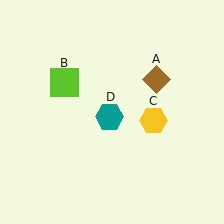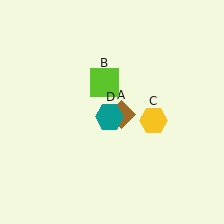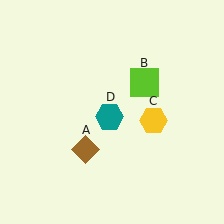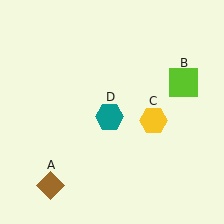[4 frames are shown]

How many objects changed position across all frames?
2 objects changed position: brown diamond (object A), lime square (object B).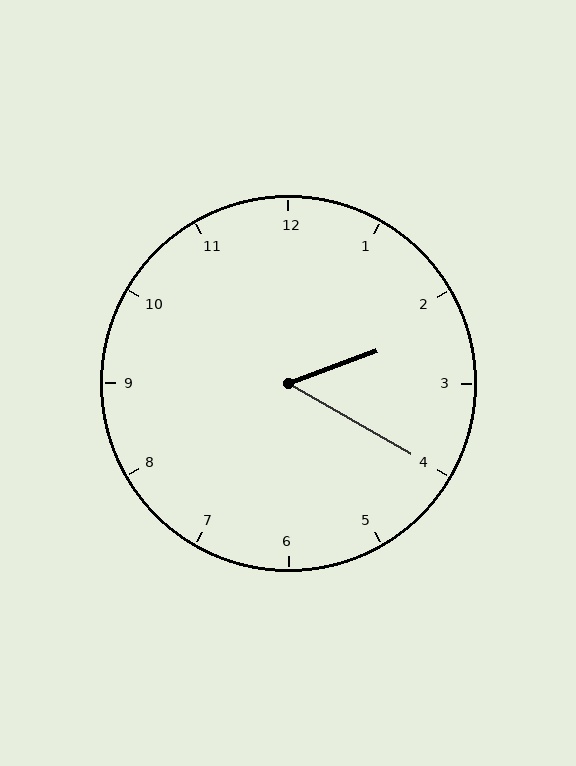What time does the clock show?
2:20.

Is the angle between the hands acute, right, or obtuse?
It is acute.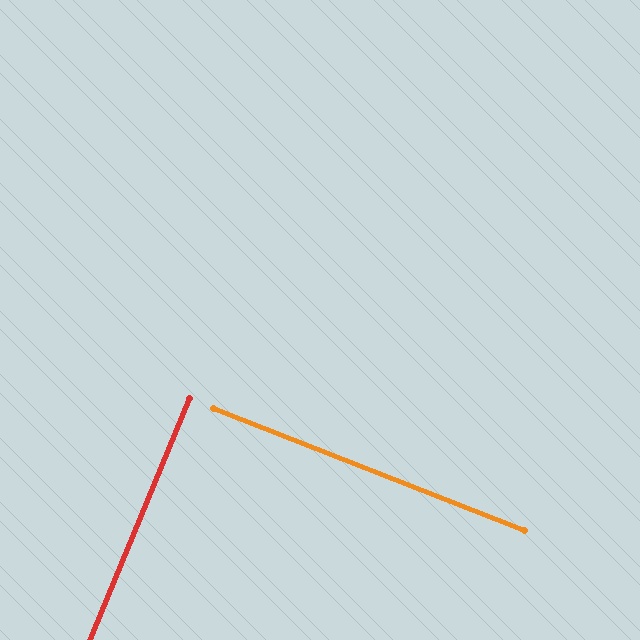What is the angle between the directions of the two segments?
Approximately 89 degrees.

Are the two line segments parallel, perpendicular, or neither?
Perpendicular — they meet at approximately 89°.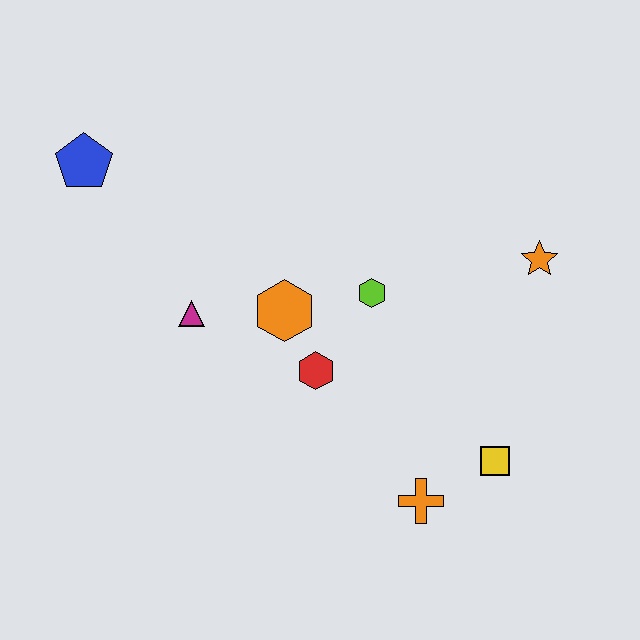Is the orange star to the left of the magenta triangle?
No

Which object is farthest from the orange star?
The blue pentagon is farthest from the orange star.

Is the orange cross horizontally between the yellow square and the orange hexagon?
Yes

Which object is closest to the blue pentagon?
The magenta triangle is closest to the blue pentagon.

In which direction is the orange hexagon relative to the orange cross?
The orange hexagon is above the orange cross.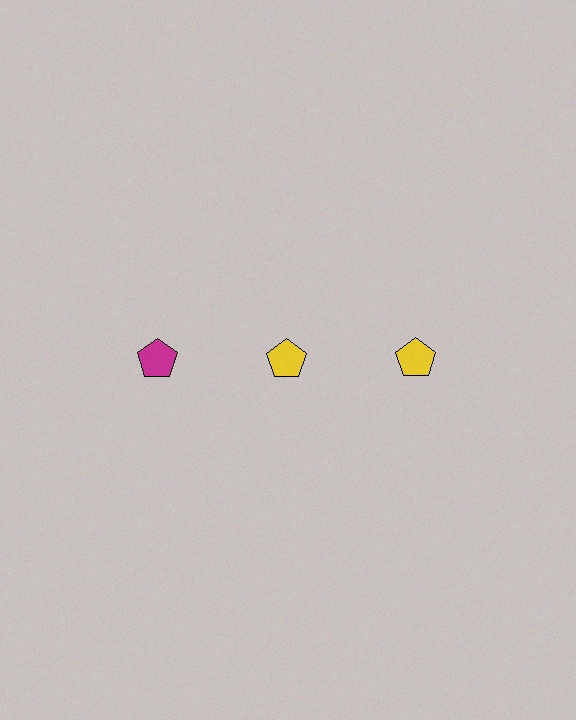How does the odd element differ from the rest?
It has a different color: magenta instead of yellow.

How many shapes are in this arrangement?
There are 3 shapes arranged in a grid pattern.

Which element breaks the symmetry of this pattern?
The magenta pentagon in the top row, leftmost column breaks the symmetry. All other shapes are yellow pentagons.